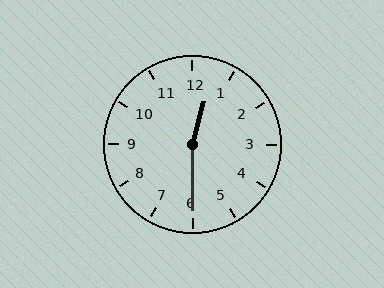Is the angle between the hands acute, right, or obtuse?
It is obtuse.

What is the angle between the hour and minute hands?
Approximately 165 degrees.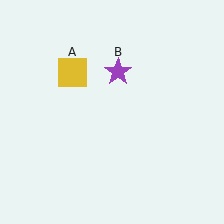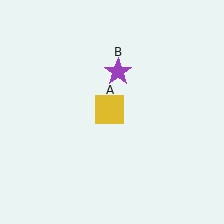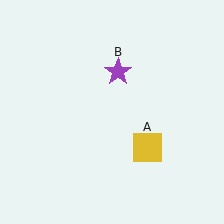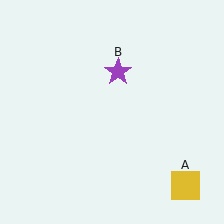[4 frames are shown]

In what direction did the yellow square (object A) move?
The yellow square (object A) moved down and to the right.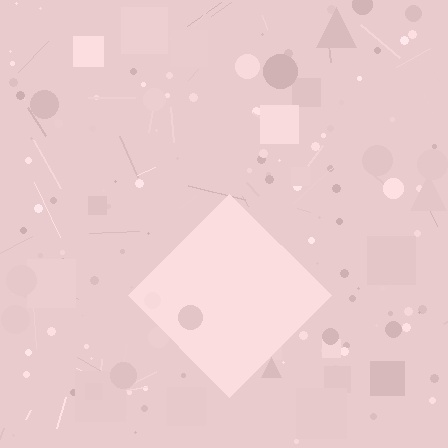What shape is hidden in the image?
A diamond is hidden in the image.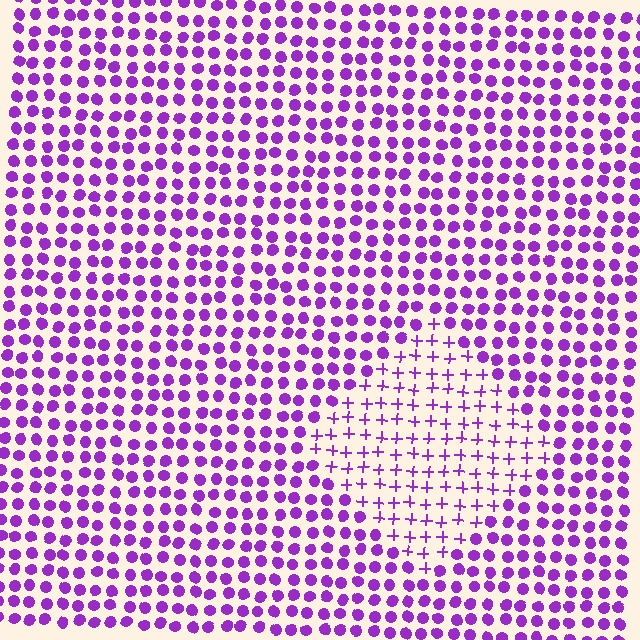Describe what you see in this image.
The image is filled with small purple elements arranged in a uniform grid. A diamond-shaped region contains plus signs, while the surrounding area contains circles. The boundary is defined purely by the change in element shape.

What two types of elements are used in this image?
The image uses plus signs inside the diamond region and circles outside it.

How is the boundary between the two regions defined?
The boundary is defined by a change in element shape: plus signs inside vs. circles outside. All elements share the same color and spacing.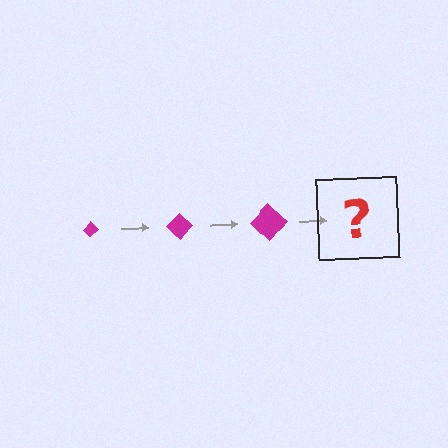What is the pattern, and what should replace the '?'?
The pattern is that the diamond gets progressively larger each step. The '?' should be a magenta diamond, larger than the previous one.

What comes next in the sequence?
The next element should be a magenta diamond, larger than the previous one.